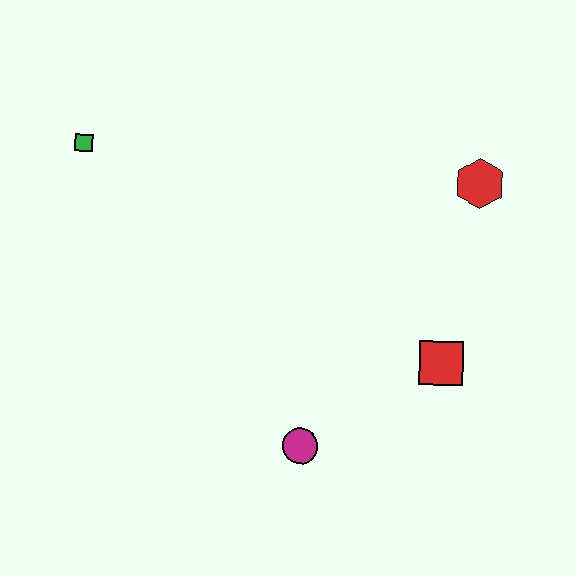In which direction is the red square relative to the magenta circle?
The red square is to the right of the magenta circle.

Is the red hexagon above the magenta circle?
Yes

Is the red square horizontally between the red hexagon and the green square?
Yes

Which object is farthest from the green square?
The red square is farthest from the green square.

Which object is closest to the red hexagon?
The red square is closest to the red hexagon.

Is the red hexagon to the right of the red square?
Yes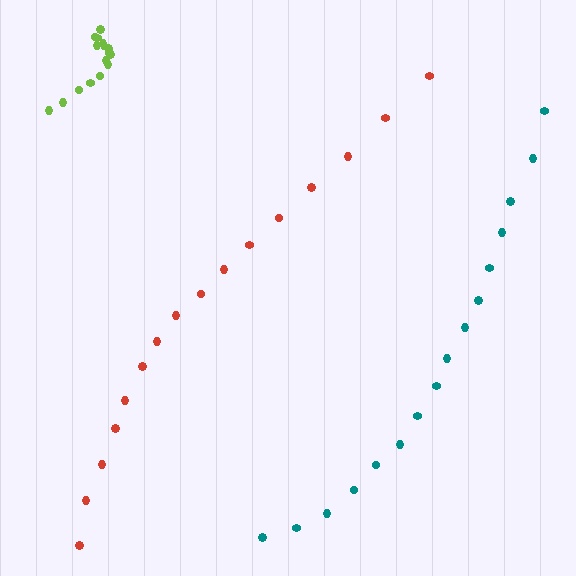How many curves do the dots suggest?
There are 3 distinct paths.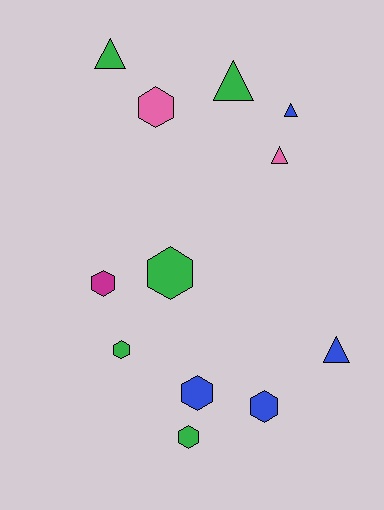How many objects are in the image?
There are 12 objects.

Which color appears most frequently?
Green, with 5 objects.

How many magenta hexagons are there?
There is 1 magenta hexagon.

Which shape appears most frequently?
Hexagon, with 7 objects.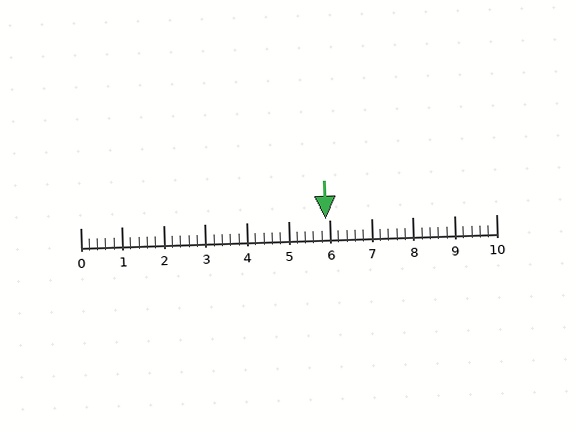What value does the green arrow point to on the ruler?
The green arrow points to approximately 5.9.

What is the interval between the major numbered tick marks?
The major tick marks are spaced 1 units apart.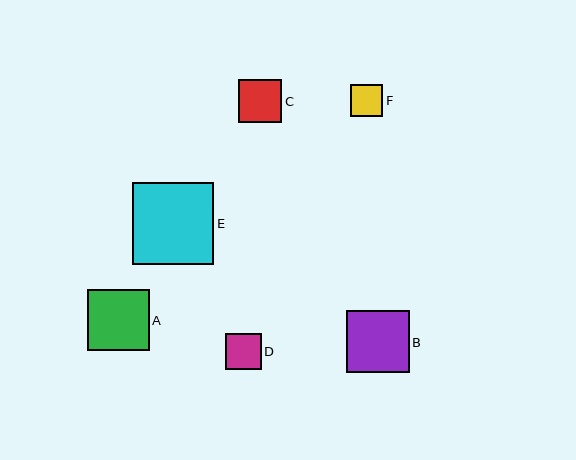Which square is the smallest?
Square F is the smallest with a size of approximately 32 pixels.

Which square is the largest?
Square E is the largest with a size of approximately 82 pixels.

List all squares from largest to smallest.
From largest to smallest: E, B, A, C, D, F.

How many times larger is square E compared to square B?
Square E is approximately 1.3 times the size of square B.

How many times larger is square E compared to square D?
Square E is approximately 2.3 times the size of square D.